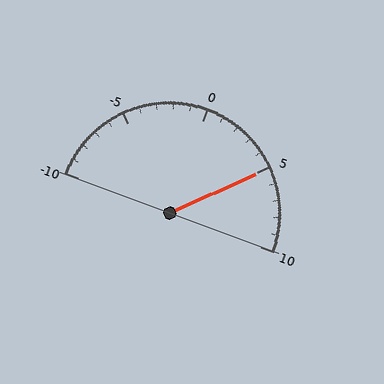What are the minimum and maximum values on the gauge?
The gauge ranges from -10 to 10.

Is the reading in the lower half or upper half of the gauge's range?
The reading is in the upper half of the range (-10 to 10).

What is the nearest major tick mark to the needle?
The nearest major tick mark is 5.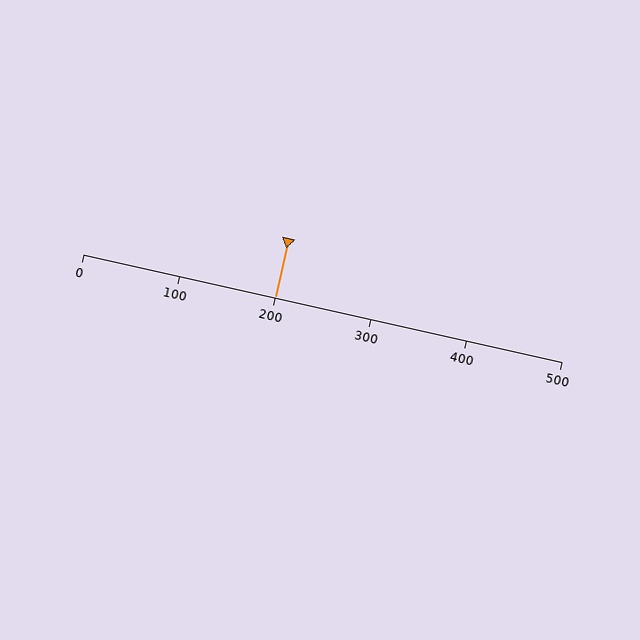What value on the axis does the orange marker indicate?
The marker indicates approximately 200.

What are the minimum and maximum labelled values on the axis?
The axis runs from 0 to 500.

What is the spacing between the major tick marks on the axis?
The major ticks are spaced 100 apart.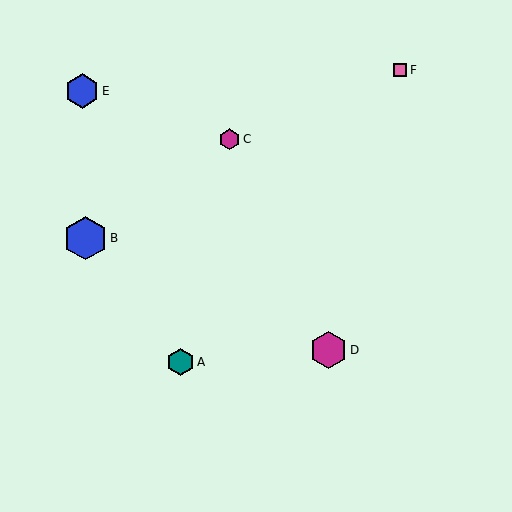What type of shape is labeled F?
Shape F is a pink square.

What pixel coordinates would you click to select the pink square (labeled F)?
Click at (400, 70) to select the pink square F.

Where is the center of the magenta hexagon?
The center of the magenta hexagon is at (328, 350).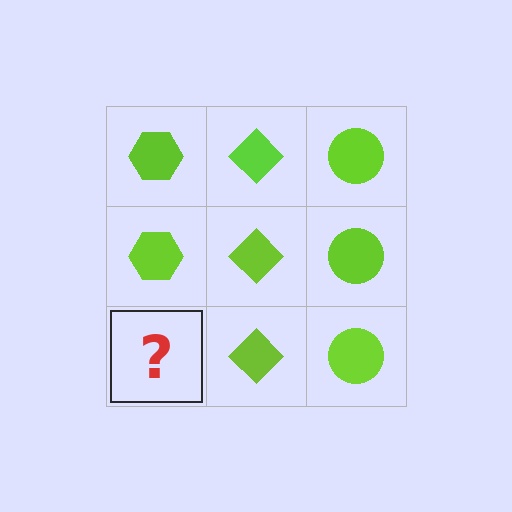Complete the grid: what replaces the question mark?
The question mark should be replaced with a lime hexagon.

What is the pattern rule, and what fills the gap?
The rule is that each column has a consistent shape. The gap should be filled with a lime hexagon.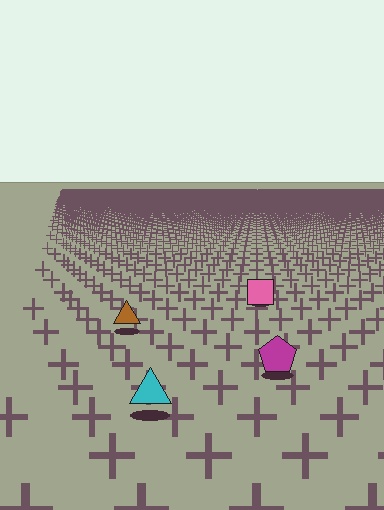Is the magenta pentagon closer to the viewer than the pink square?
Yes. The magenta pentagon is closer — you can tell from the texture gradient: the ground texture is coarser near it.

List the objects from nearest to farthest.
From nearest to farthest: the cyan triangle, the magenta pentagon, the brown triangle, the pink square.